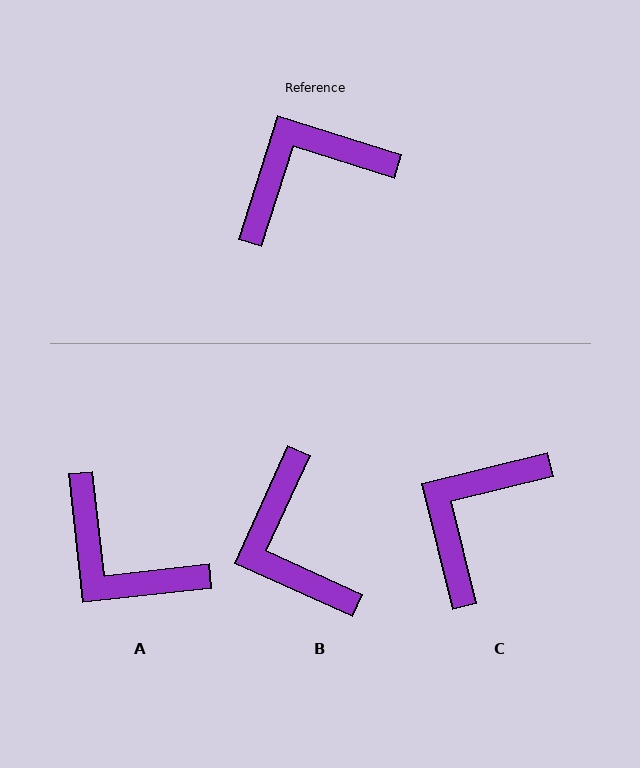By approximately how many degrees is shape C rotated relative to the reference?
Approximately 32 degrees counter-clockwise.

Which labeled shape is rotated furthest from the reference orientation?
A, about 114 degrees away.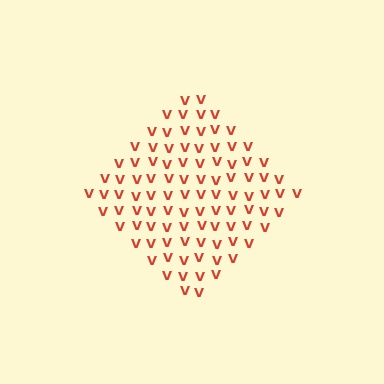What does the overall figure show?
The overall figure shows a diamond.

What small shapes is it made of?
It is made of small letter V's.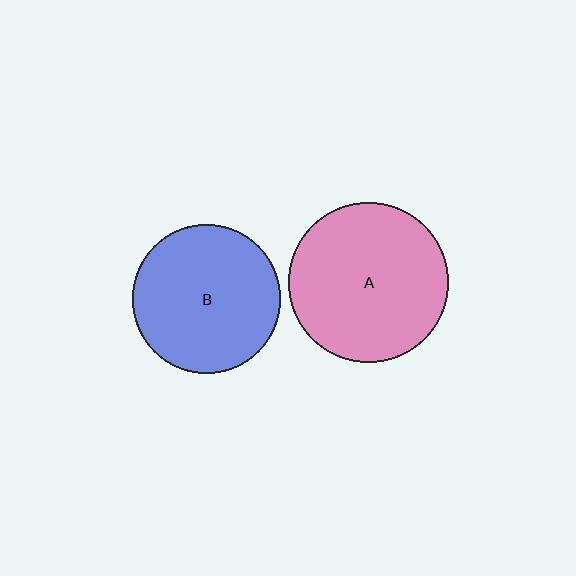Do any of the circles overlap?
No, none of the circles overlap.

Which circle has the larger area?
Circle A (pink).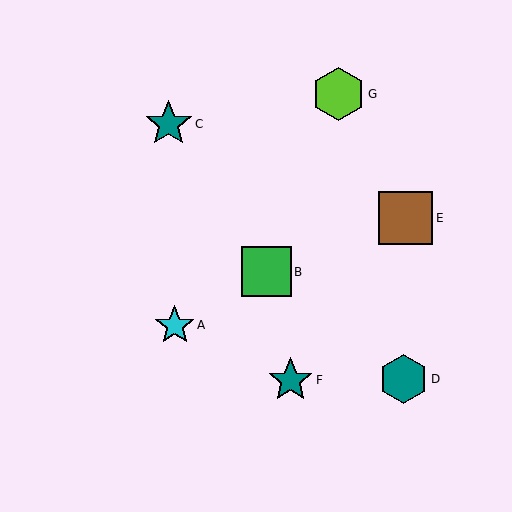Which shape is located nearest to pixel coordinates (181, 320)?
The cyan star (labeled A) at (175, 325) is nearest to that location.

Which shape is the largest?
The brown square (labeled E) is the largest.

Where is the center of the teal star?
The center of the teal star is at (291, 380).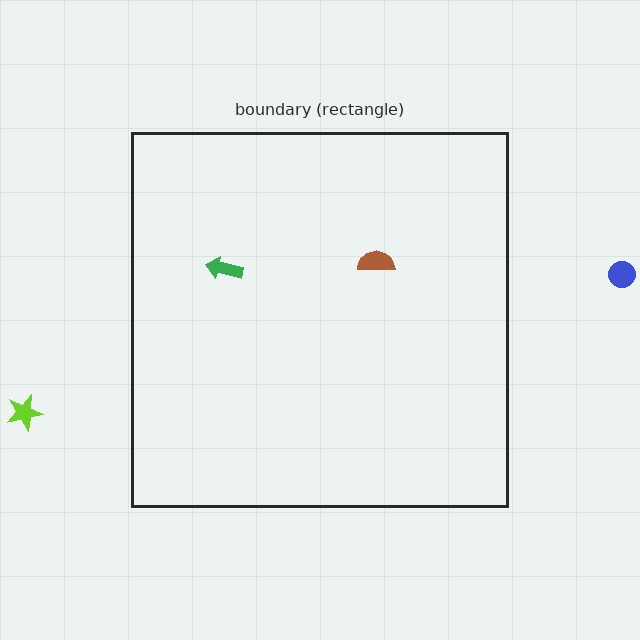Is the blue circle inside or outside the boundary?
Outside.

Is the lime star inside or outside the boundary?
Outside.